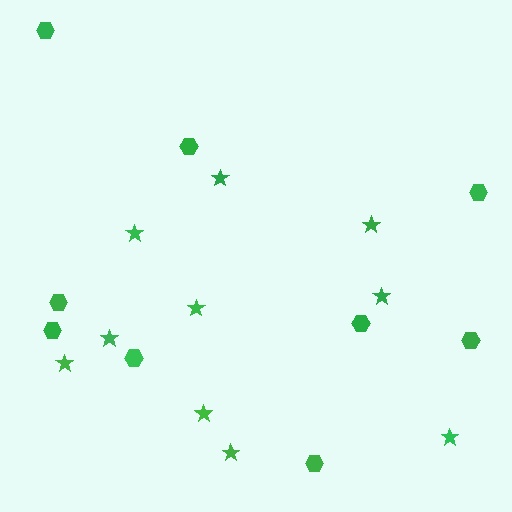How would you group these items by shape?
There are 2 groups: one group of hexagons (9) and one group of stars (10).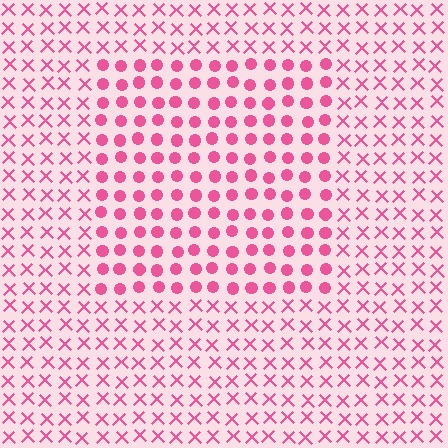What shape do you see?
I see a rectangle.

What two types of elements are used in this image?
The image uses circles inside the rectangle region and X marks outside it.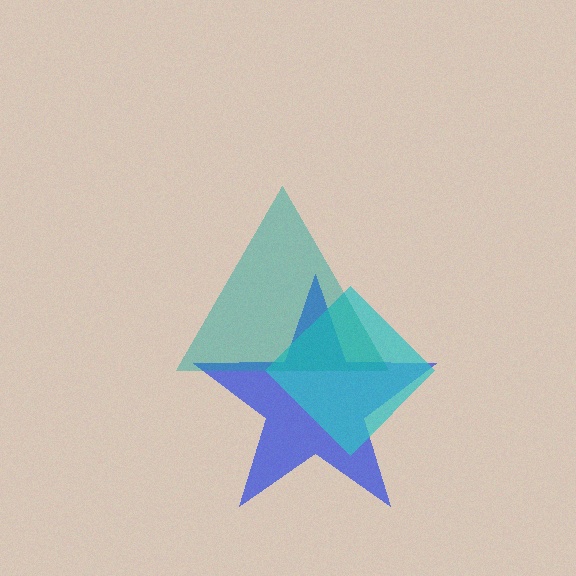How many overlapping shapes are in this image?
There are 3 overlapping shapes in the image.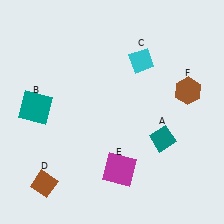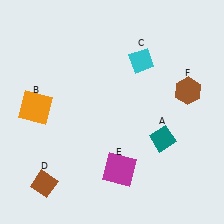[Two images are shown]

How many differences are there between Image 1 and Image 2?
There is 1 difference between the two images.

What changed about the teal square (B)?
In Image 1, B is teal. In Image 2, it changed to orange.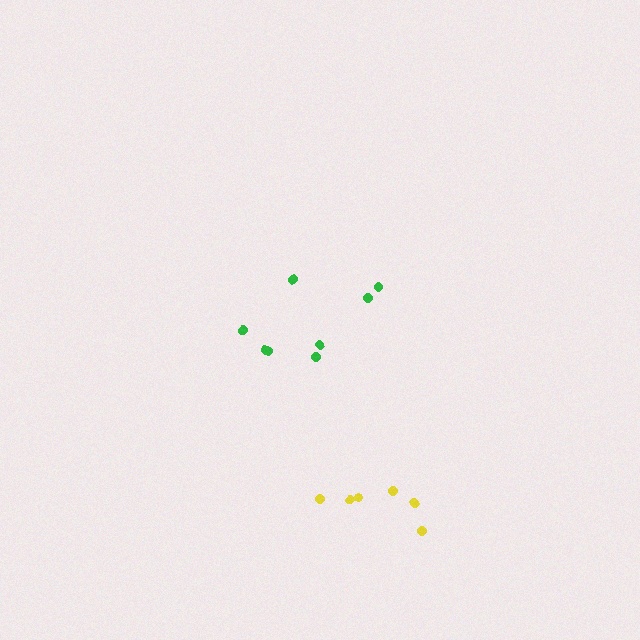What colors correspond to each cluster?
The clusters are colored: yellow, green.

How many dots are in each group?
Group 1: 6 dots, Group 2: 8 dots (14 total).